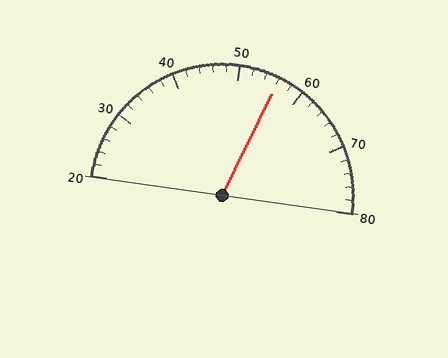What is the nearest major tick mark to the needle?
The nearest major tick mark is 60.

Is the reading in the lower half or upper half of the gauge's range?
The reading is in the upper half of the range (20 to 80).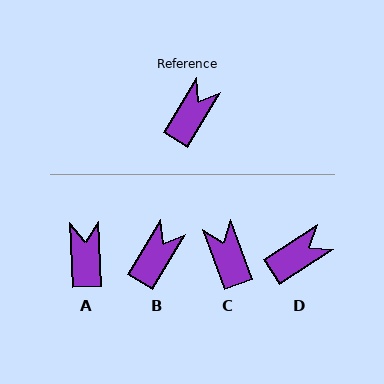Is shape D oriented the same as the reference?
No, it is off by about 27 degrees.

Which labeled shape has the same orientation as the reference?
B.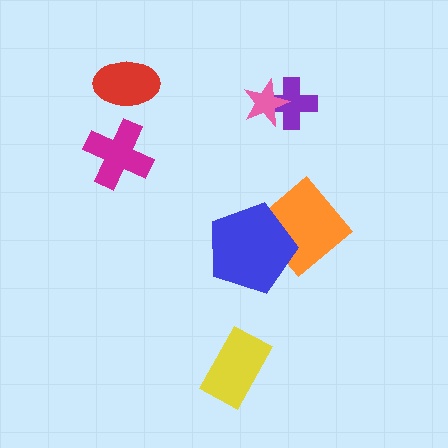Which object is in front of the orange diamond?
The blue pentagon is in front of the orange diamond.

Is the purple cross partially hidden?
Yes, it is partially covered by another shape.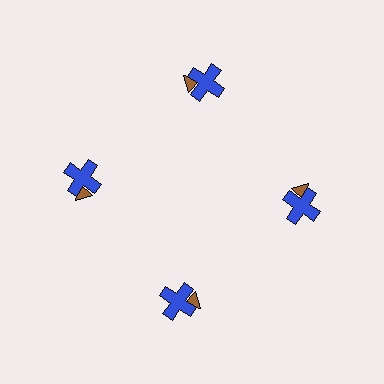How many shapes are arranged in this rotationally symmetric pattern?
There are 8 shapes, arranged in 4 groups of 2.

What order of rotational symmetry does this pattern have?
This pattern has 4-fold rotational symmetry.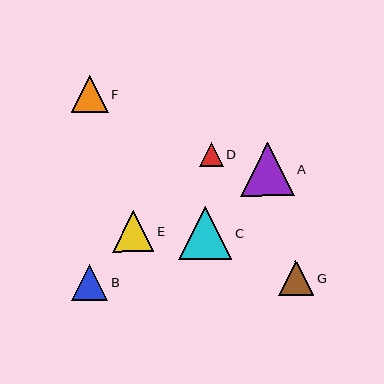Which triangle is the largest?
Triangle A is the largest with a size of approximately 54 pixels.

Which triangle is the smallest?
Triangle D is the smallest with a size of approximately 24 pixels.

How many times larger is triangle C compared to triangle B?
Triangle C is approximately 1.5 times the size of triangle B.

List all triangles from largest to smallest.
From largest to smallest: A, C, E, F, B, G, D.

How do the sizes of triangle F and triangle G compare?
Triangle F and triangle G are approximately the same size.